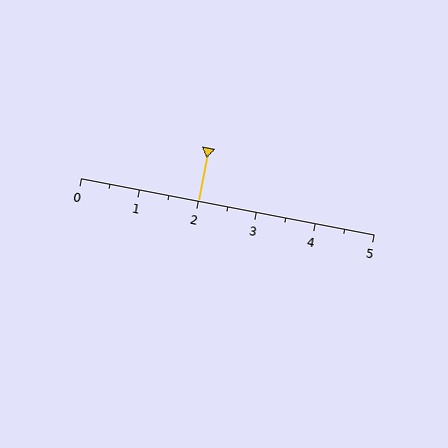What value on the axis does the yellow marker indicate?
The marker indicates approximately 2.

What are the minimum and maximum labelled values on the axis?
The axis runs from 0 to 5.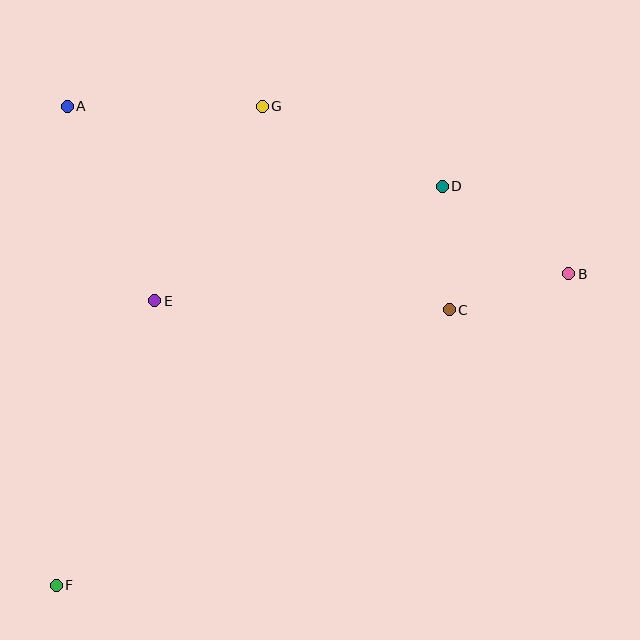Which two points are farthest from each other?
Points B and F are farthest from each other.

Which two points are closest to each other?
Points C and D are closest to each other.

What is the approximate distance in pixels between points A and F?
The distance between A and F is approximately 479 pixels.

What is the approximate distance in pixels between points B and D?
The distance between B and D is approximately 154 pixels.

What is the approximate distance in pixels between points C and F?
The distance between C and F is approximately 480 pixels.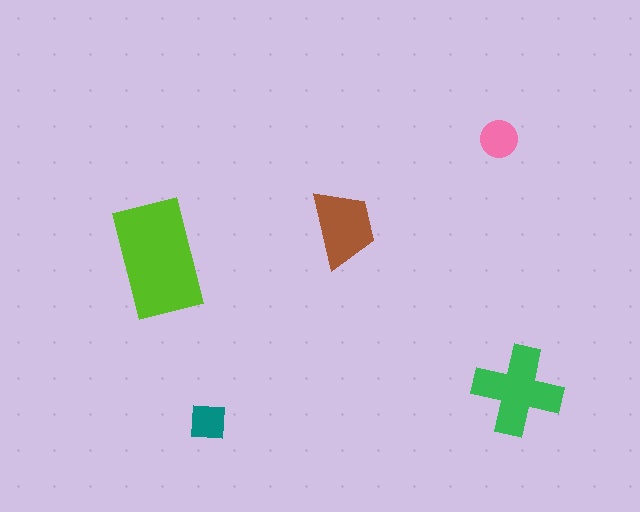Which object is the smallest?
The teal square.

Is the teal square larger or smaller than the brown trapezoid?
Smaller.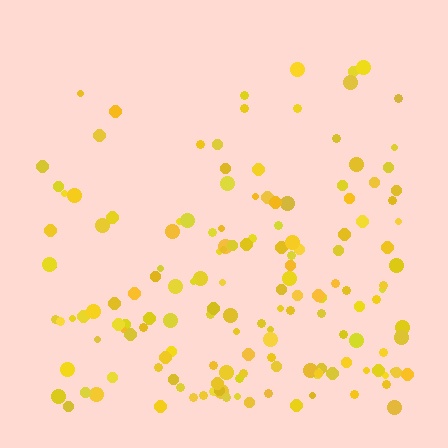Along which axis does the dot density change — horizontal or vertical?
Vertical.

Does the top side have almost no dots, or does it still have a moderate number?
Still a moderate number, just noticeably fewer than the bottom.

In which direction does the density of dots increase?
From top to bottom, with the bottom side densest.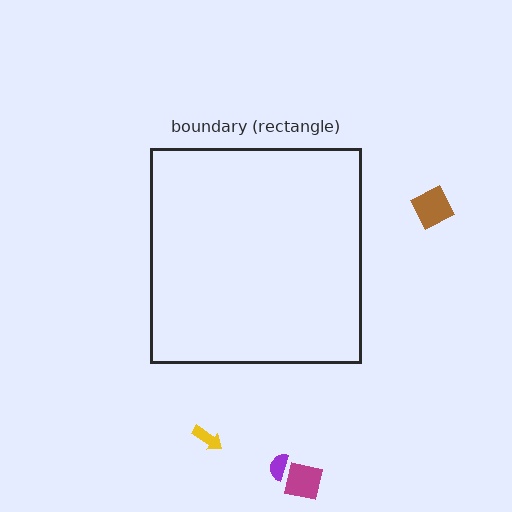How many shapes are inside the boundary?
0 inside, 4 outside.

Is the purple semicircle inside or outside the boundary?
Outside.